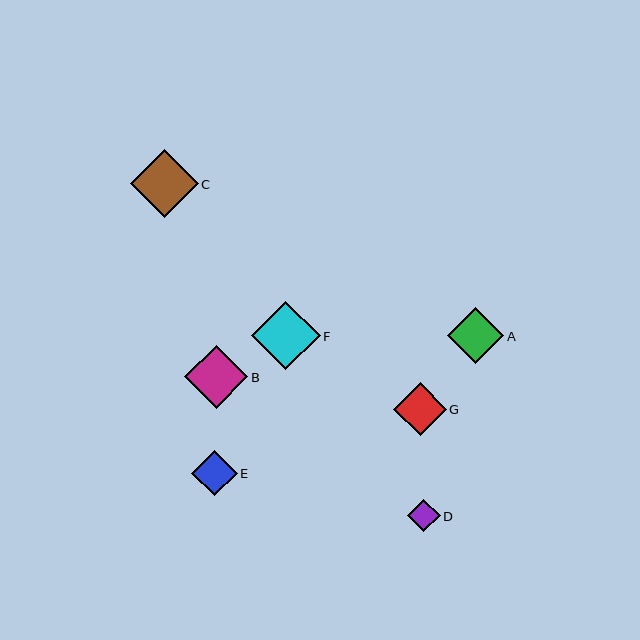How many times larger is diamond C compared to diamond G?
Diamond C is approximately 1.3 times the size of diamond G.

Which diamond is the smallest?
Diamond D is the smallest with a size of approximately 33 pixels.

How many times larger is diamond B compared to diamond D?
Diamond B is approximately 1.9 times the size of diamond D.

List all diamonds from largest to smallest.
From largest to smallest: F, C, B, A, G, E, D.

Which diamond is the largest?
Diamond F is the largest with a size of approximately 68 pixels.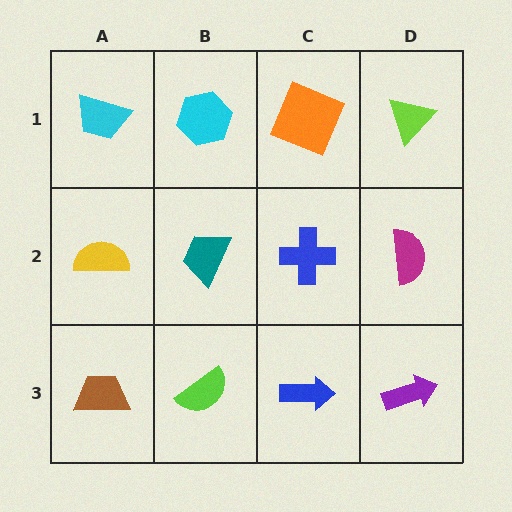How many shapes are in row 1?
4 shapes.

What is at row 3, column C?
A blue arrow.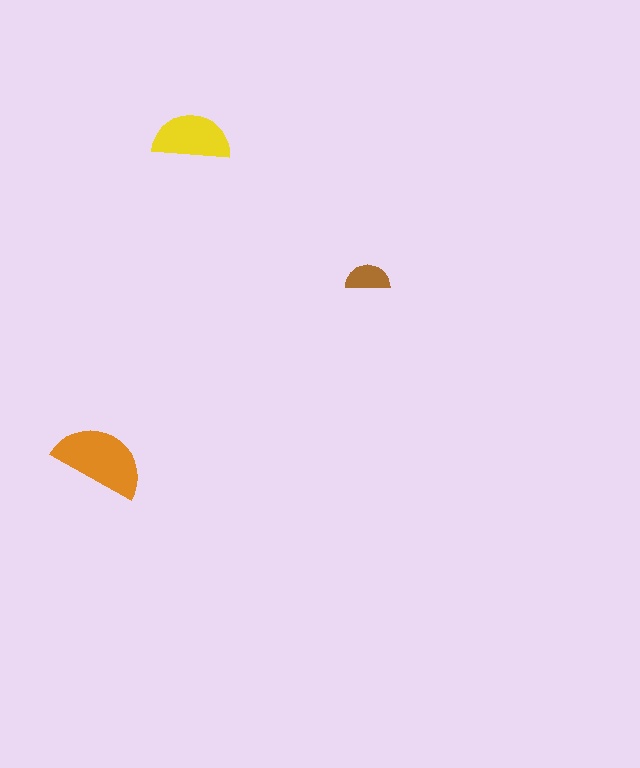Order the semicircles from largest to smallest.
the orange one, the yellow one, the brown one.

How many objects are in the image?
There are 3 objects in the image.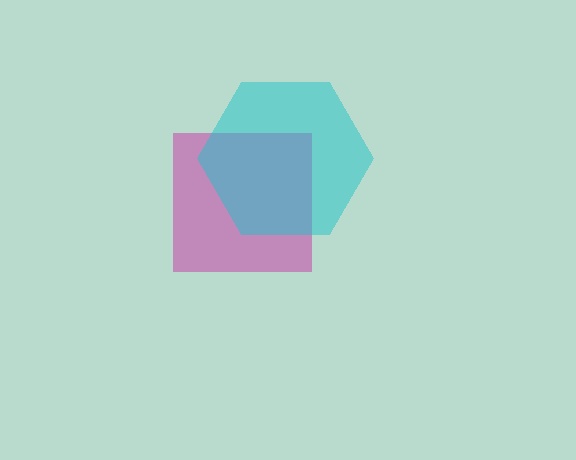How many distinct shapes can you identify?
There are 2 distinct shapes: a magenta square, a cyan hexagon.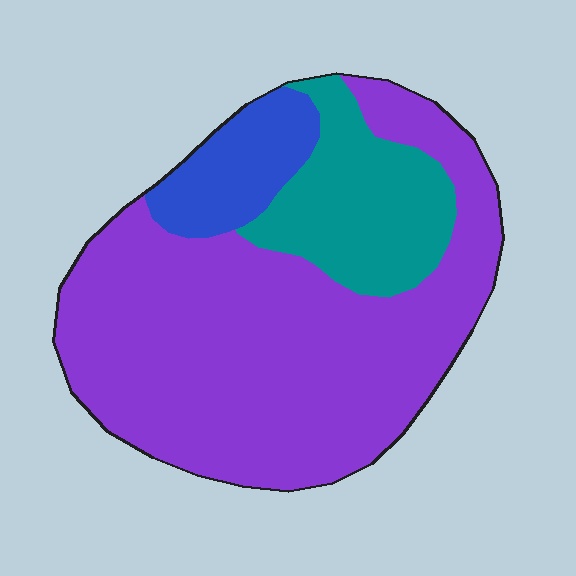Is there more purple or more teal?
Purple.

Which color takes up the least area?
Blue, at roughly 10%.